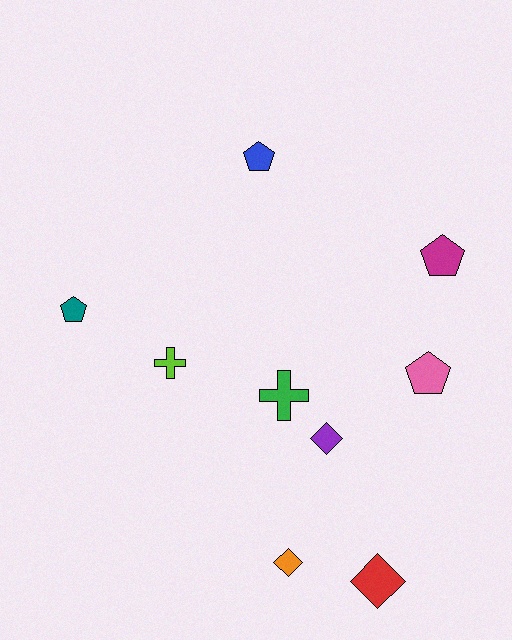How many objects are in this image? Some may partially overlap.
There are 9 objects.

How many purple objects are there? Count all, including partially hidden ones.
There is 1 purple object.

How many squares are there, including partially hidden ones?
There are no squares.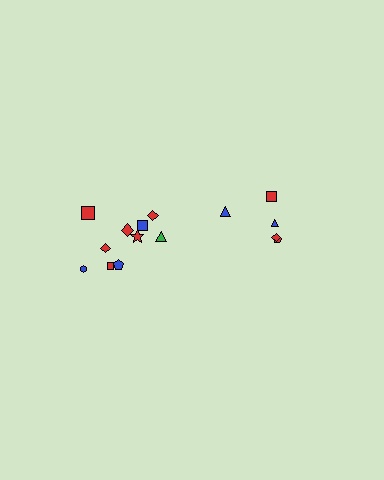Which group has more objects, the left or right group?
The left group.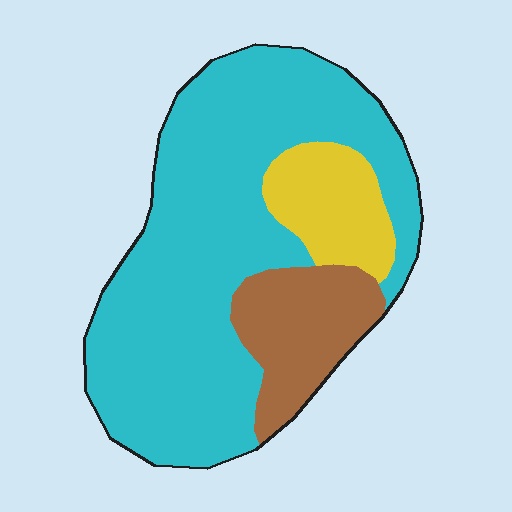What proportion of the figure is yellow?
Yellow covers 13% of the figure.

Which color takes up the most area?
Cyan, at roughly 70%.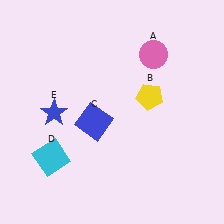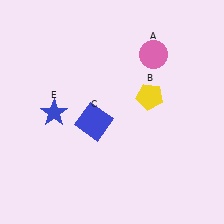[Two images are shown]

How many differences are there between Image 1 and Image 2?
There is 1 difference between the two images.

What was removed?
The cyan square (D) was removed in Image 2.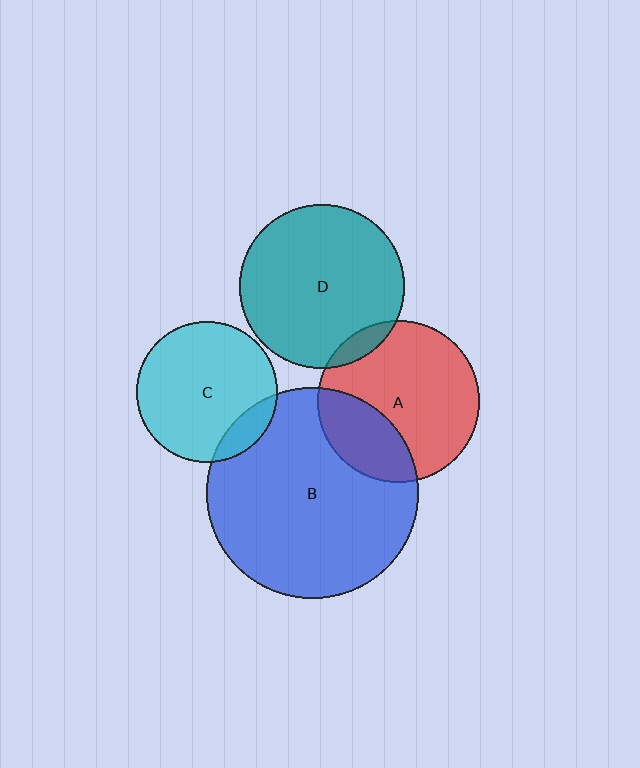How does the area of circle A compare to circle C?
Approximately 1.3 times.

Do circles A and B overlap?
Yes.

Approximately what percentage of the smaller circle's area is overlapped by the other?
Approximately 30%.